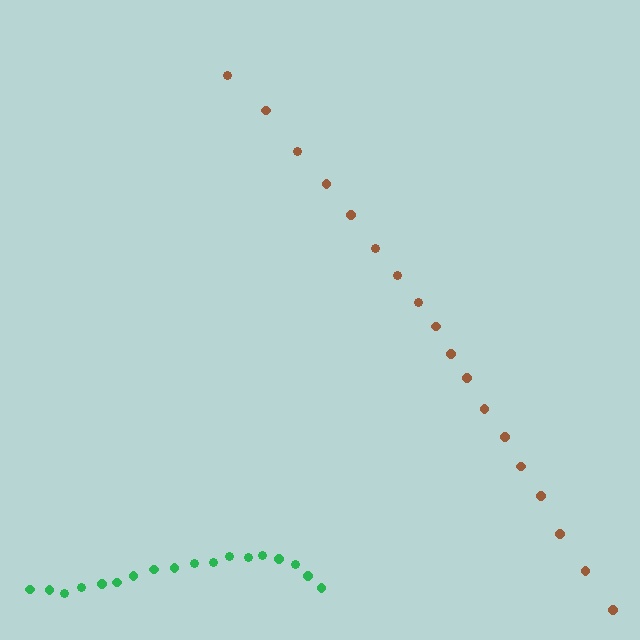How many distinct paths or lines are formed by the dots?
There are 2 distinct paths.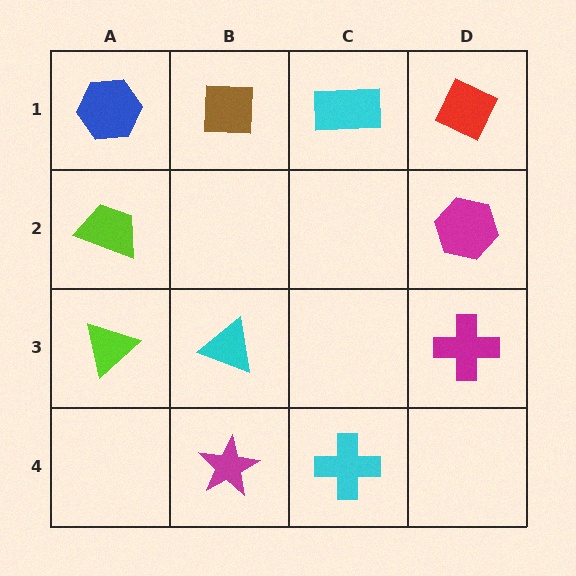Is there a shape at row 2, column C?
No, that cell is empty.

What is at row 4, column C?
A cyan cross.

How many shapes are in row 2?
2 shapes.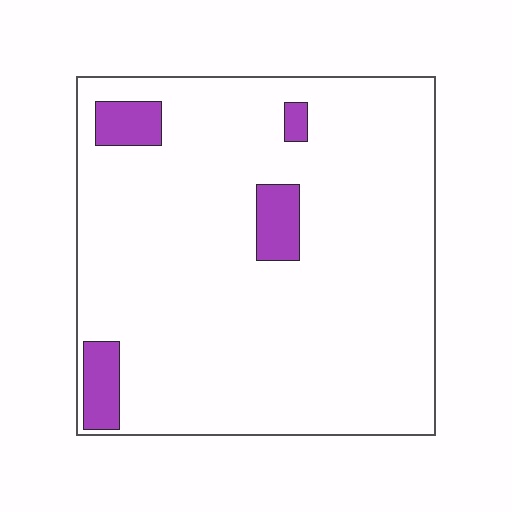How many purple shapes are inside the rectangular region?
4.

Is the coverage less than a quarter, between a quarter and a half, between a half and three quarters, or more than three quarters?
Less than a quarter.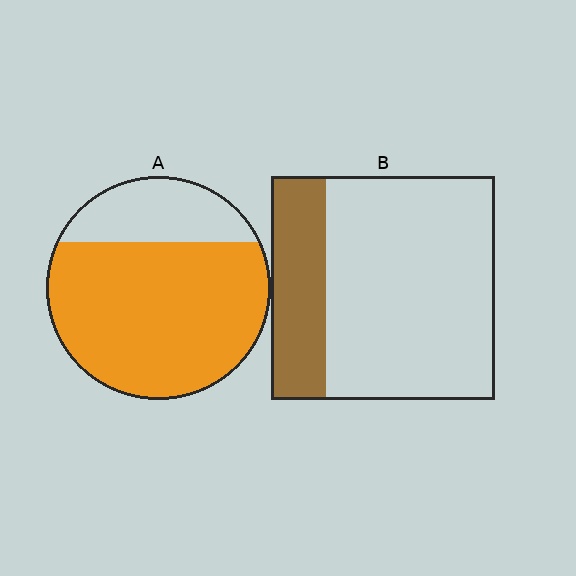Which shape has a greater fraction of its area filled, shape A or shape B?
Shape A.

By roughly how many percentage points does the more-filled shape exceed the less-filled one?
By roughly 50 percentage points (A over B).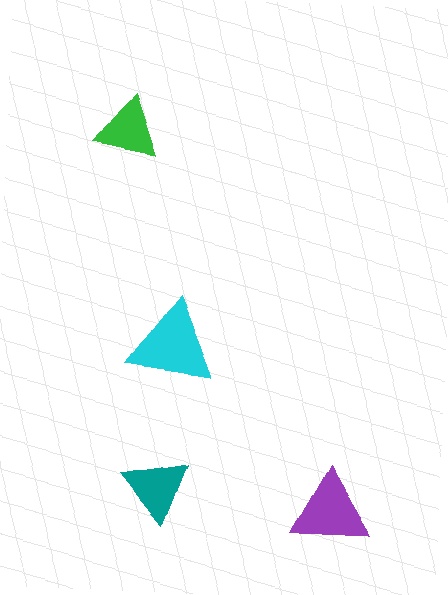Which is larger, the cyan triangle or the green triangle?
The cyan one.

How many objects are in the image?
There are 4 objects in the image.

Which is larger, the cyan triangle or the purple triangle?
The cyan one.